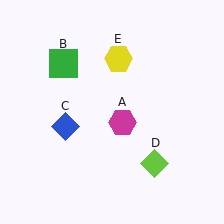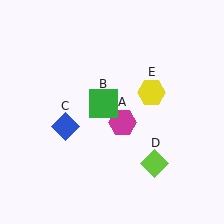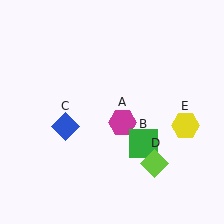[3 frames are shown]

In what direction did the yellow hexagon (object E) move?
The yellow hexagon (object E) moved down and to the right.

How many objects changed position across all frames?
2 objects changed position: green square (object B), yellow hexagon (object E).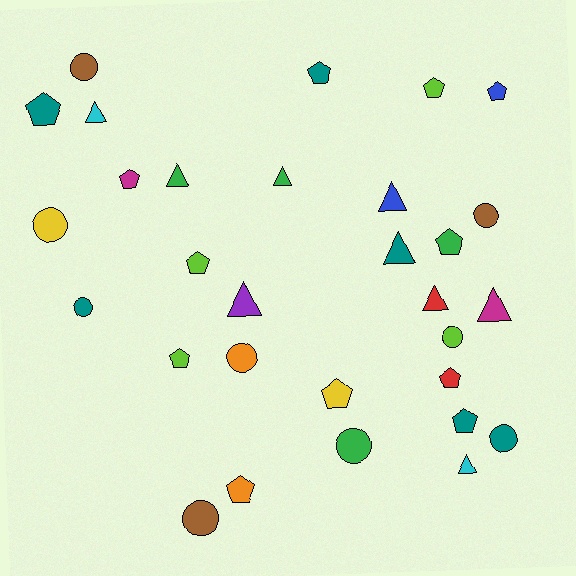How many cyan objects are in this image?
There are 2 cyan objects.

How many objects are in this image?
There are 30 objects.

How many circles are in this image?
There are 9 circles.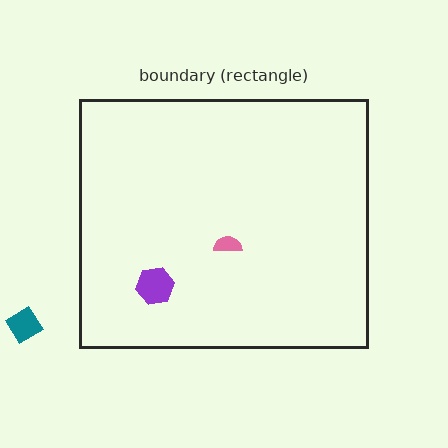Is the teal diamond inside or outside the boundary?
Outside.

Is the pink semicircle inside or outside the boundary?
Inside.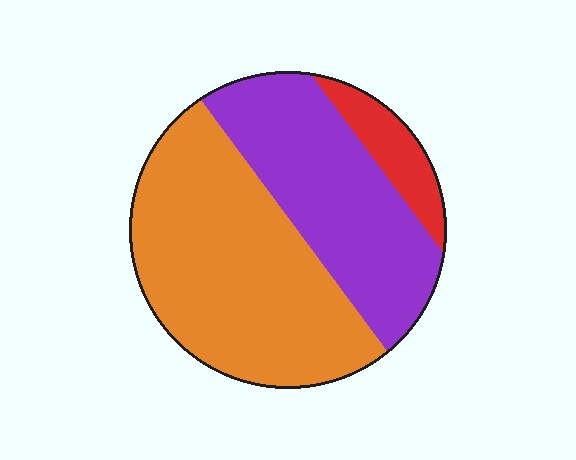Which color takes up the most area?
Orange, at roughly 55%.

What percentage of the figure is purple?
Purple covers around 40% of the figure.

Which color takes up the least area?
Red, at roughly 10%.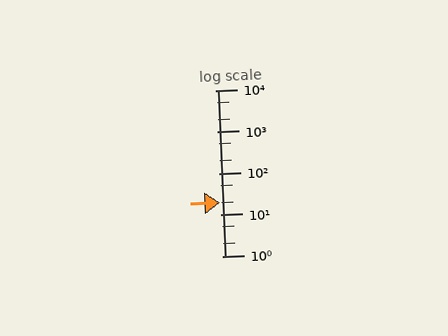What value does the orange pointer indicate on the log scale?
The pointer indicates approximately 20.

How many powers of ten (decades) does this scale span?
The scale spans 4 decades, from 1 to 10000.